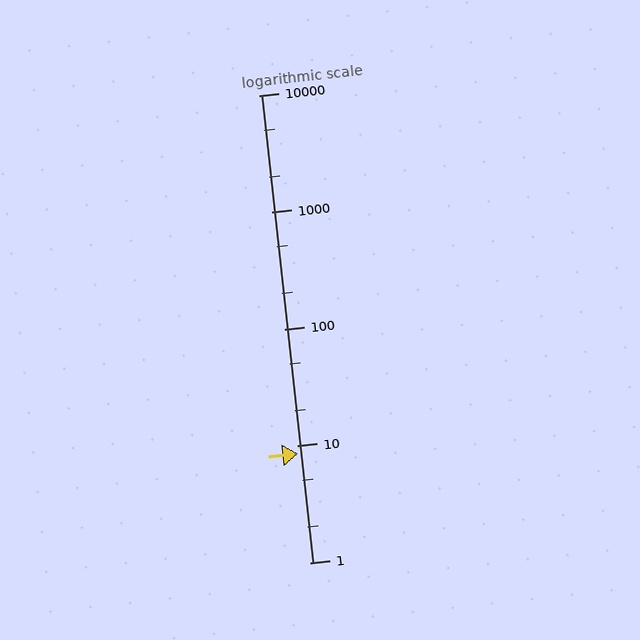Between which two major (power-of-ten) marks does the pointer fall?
The pointer is between 1 and 10.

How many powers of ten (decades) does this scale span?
The scale spans 4 decades, from 1 to 10000.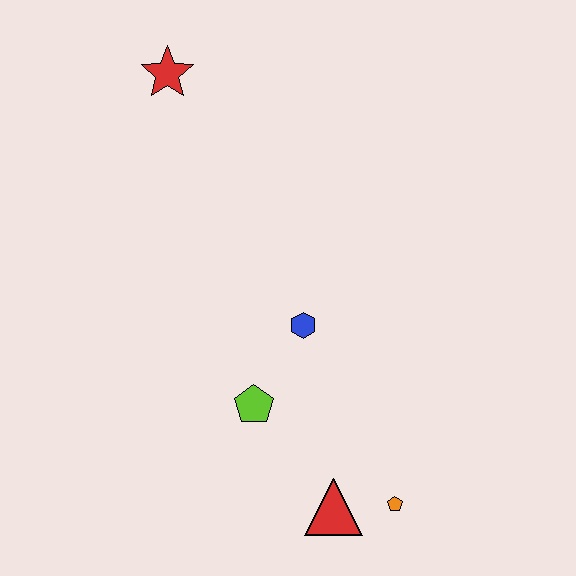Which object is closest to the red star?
The blue hexagon is closest to the red star.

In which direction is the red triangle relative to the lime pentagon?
The red triangle is below the lime pentagon.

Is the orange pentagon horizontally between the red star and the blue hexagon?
No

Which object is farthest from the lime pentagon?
The red star is farthest from the lime pentagon.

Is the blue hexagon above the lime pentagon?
Yes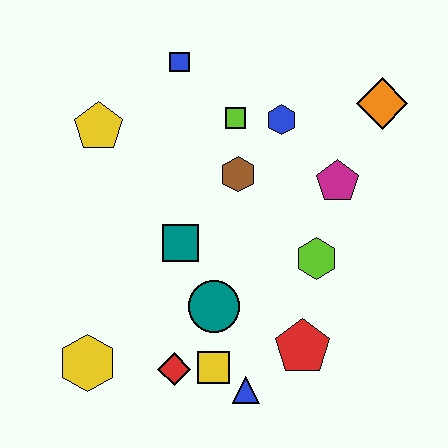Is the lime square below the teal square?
No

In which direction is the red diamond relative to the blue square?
The red diamond is below the blue square.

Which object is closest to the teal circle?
The yellow square is closest to the teal circle.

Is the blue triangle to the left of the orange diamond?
Yes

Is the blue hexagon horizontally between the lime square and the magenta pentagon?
Yes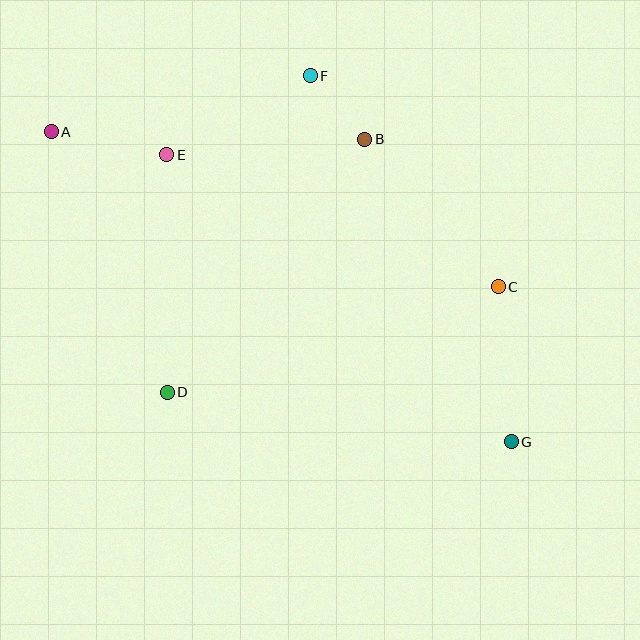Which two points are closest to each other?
Points B and F are closest to each other.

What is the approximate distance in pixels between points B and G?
The distance between B and G is approximately 336 pixels.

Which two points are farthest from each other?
Points A and G are farthest from each other.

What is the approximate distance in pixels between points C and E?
The distance between C and E is approximately 357 pixels.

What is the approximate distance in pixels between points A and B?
The distance between A and B is approximately 313 pixels.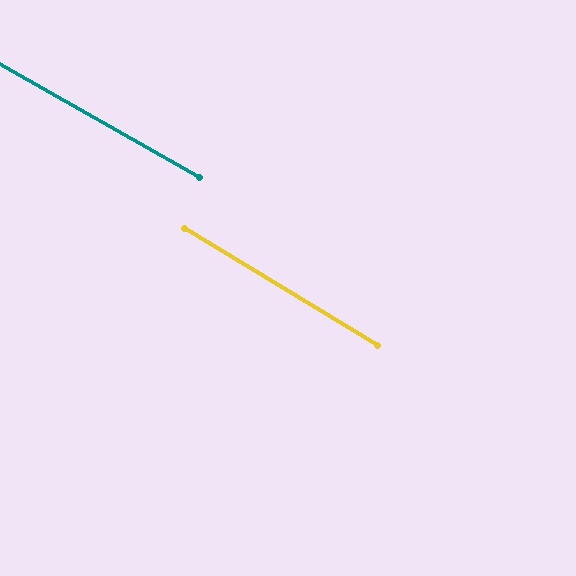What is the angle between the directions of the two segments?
Approximately 1 degree.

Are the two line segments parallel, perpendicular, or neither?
Parallel — their directions differ by only 1.4°.